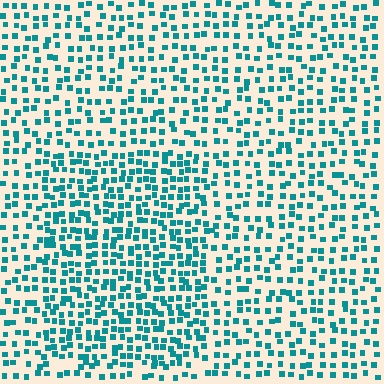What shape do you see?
I see a rectangle.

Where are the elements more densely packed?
The elements are more densely packed inside the rectangle boundary.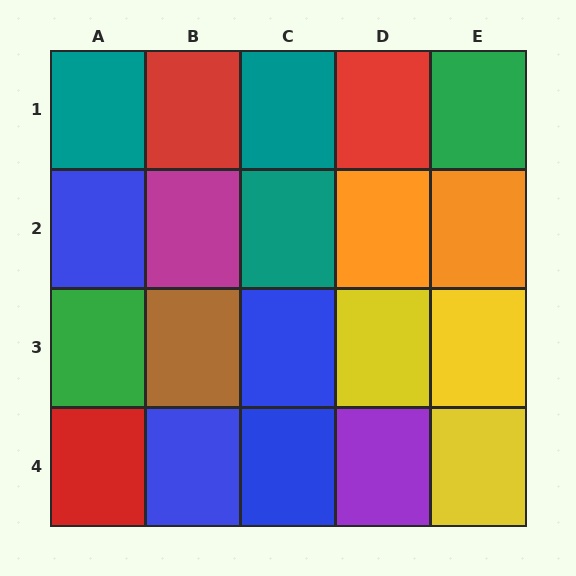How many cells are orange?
2 cells are orange.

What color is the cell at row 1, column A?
Teal.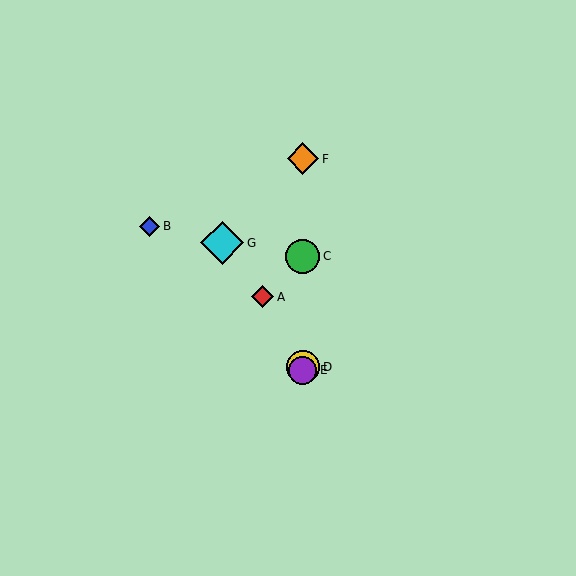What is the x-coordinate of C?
Object C is at x≈303.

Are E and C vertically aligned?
Yes, both are at x≈303.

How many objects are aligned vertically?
4 objects (C, D, E, F) are aligned vertically.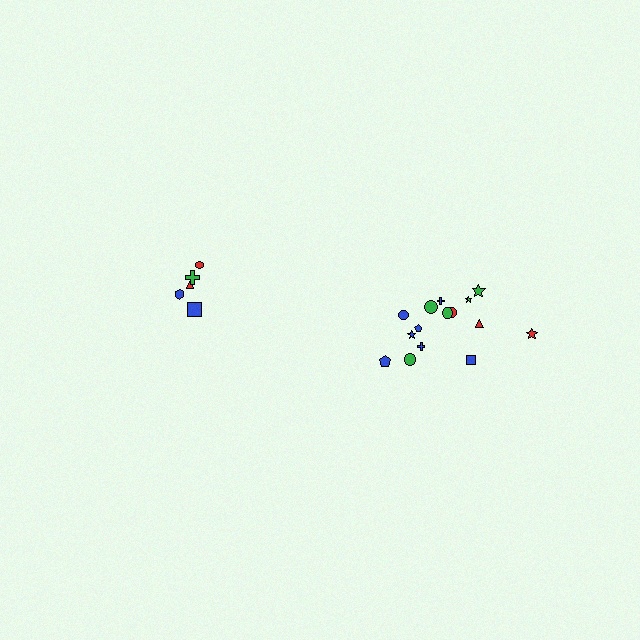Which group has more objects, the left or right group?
The right group.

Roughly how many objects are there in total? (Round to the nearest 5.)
Roughly 20 objects in total.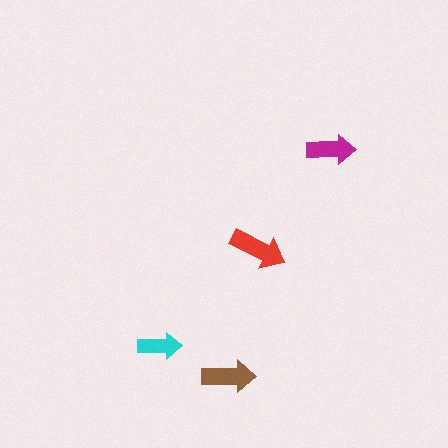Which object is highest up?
The magenta arrow is topmost.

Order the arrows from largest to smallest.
the red one, the brown one, the magenta one, the cyan one.